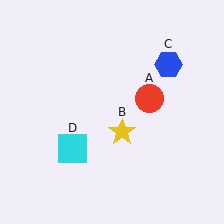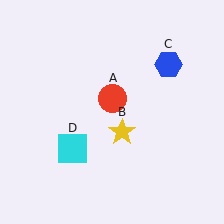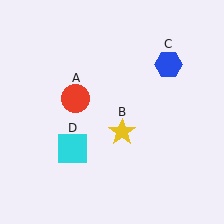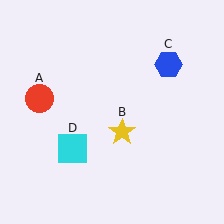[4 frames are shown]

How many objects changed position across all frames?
1 object changed position: red circle (object A).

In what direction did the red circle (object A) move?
The red circle (object A) moved left.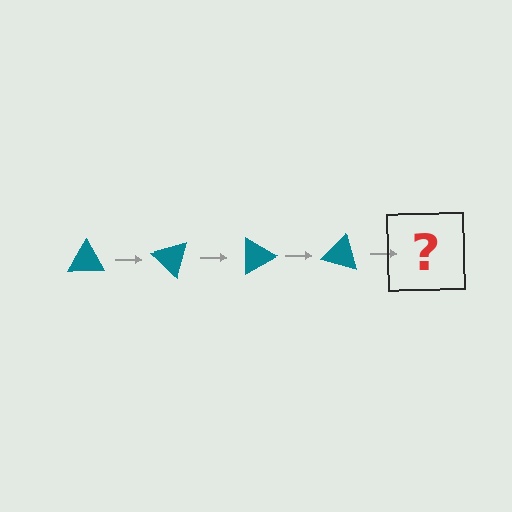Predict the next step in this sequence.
The next step is a teal triangle rotated 180 degrees.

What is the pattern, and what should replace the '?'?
The pattern is that the triangle rotates 45 degrees each step. The '?' should be a teal triangle rotated 180 degrees.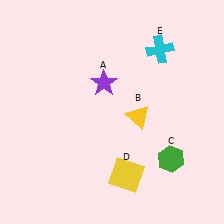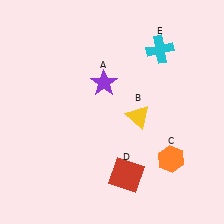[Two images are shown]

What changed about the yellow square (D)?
In Image 1, D is yellow. In Image 2, it changed to red.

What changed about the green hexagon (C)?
In Image 1, C is green. In Image 2, it changed to orange.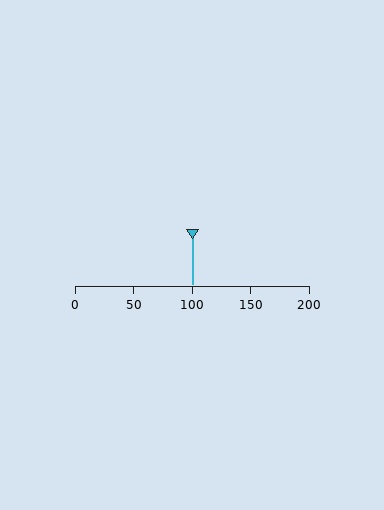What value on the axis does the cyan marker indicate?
The marker indicates approximately 100.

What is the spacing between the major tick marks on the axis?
The major ticks are spaced 50 apart.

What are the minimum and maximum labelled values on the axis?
The axis runs from 0 to 200.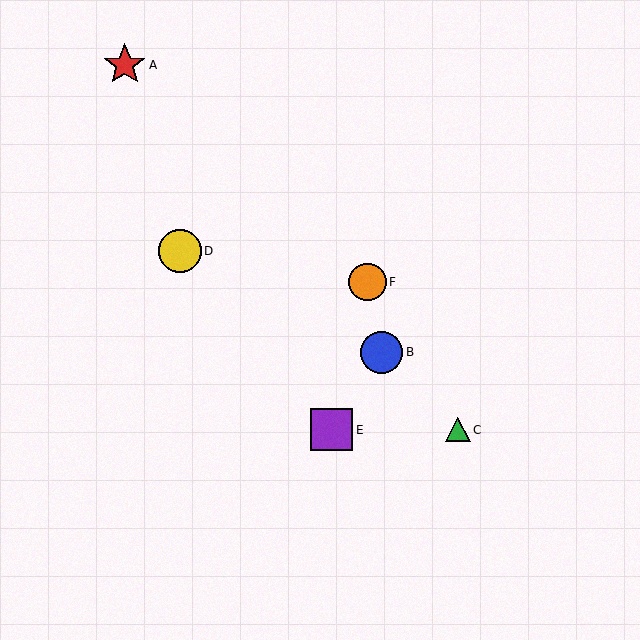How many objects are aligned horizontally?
2 objects (C, E) are aligned horizontally.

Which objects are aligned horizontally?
Objects C, E are aligned horizontally.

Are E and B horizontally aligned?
No, E is at y≈430 and B is at y≈352.